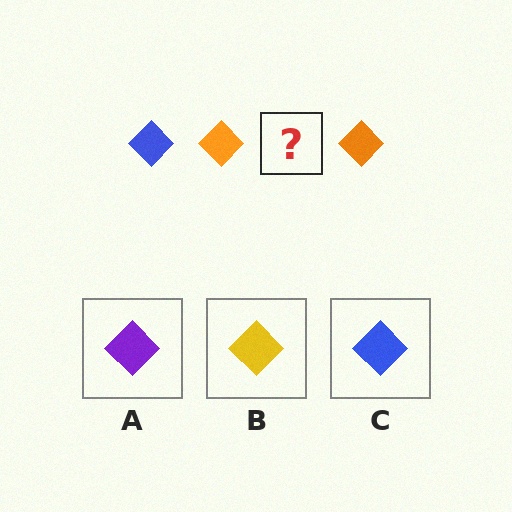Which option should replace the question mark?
Option C.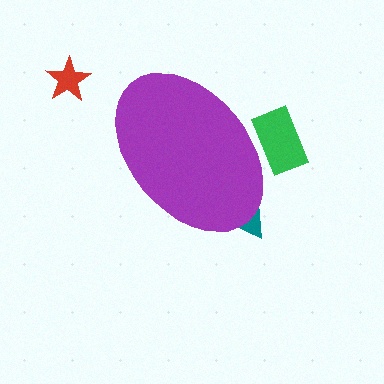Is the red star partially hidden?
No, the red star is fully visible.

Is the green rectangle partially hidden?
Yes, the green rectangle is partially hidden behind the purple ellipse.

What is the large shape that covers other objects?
A purple ellipse.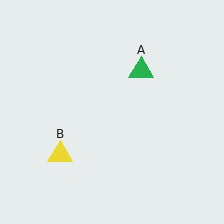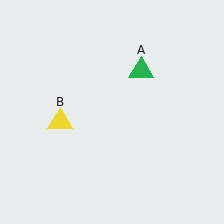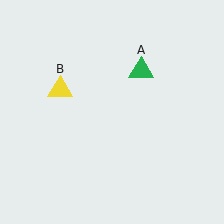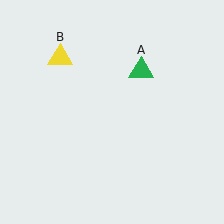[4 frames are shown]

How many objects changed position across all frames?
1 object changed position: yellow triangle (object B).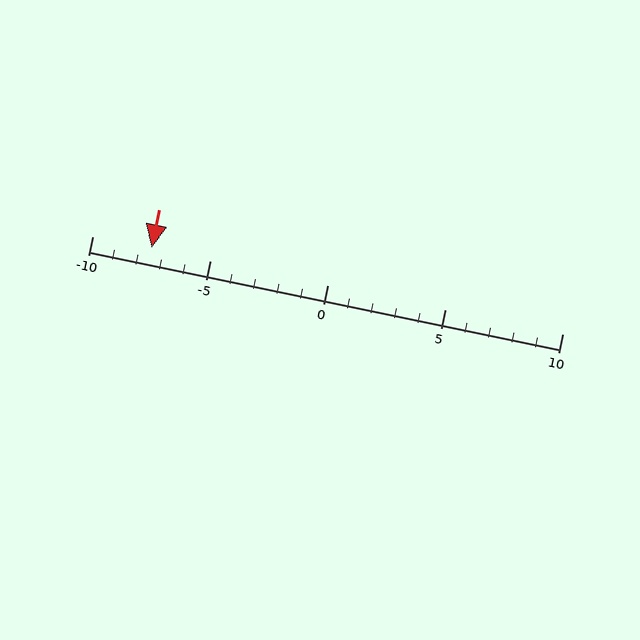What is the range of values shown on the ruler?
The ruler shows values from -10 to 10.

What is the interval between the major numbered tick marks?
The major tick marks are spaced 5 units apart.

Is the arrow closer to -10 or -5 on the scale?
The arrow is closer to -5.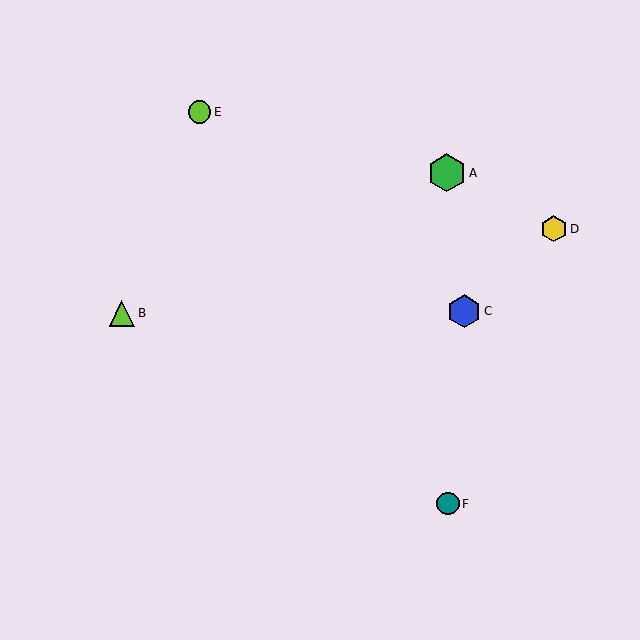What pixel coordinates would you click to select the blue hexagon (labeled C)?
Click at (464, 311) to select the blue hexagon C.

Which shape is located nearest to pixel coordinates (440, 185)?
The green hexagon (labeled A) at (447, 173) is nearest to that location.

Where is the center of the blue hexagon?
The center of the blue hexagon is at (464, 311).